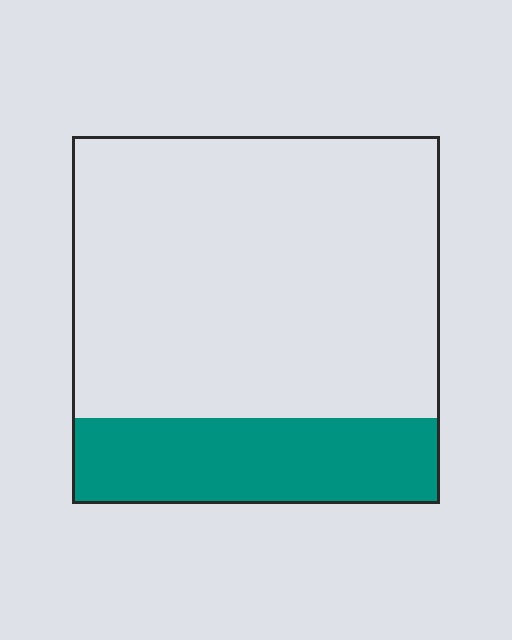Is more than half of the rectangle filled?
No.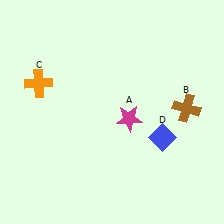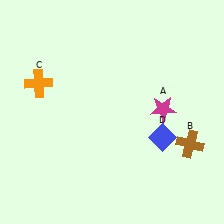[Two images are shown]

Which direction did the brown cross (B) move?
The brown cross (B) moved down.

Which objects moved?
The objects that moved are: the magenta star (A), the brown cross (B).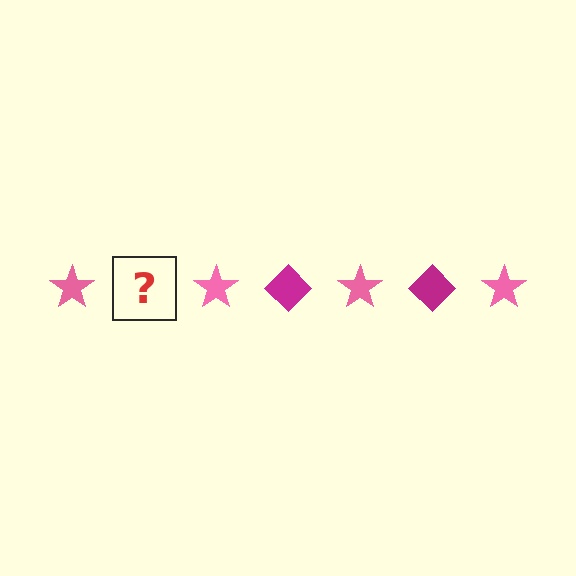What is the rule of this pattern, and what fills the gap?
The rule is that the pattern alternates between pink star and magenta diamond. The gap should be filled with a magenta diamond.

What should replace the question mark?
The question mark should be replaced with a magenta diamond.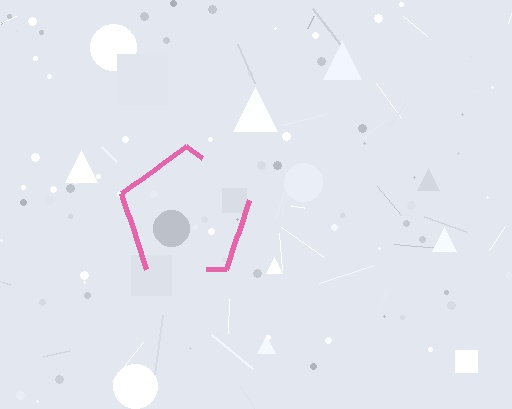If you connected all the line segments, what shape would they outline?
They would outline a pentagon.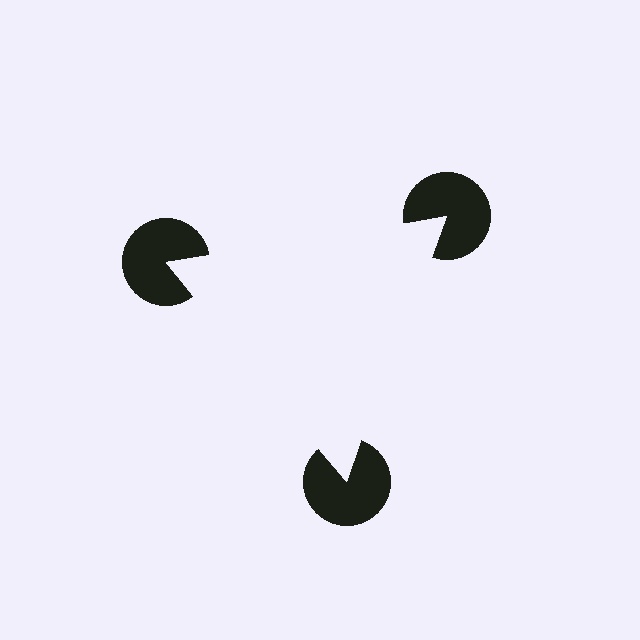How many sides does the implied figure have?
3 sides.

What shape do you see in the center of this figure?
An illusory triangle — its edges are inferred from the aligned wedge cuts in the pac-man discs, not physically drawn.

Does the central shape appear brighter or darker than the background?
It typically appears slightly brighter than the background, even though no actual brightness change is drawn.